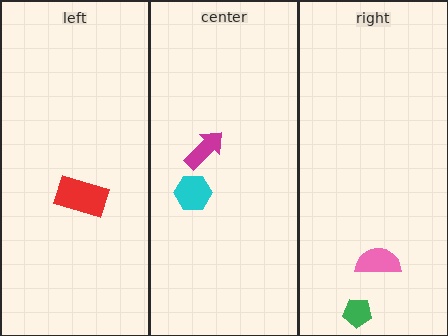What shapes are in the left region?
The red rectangle.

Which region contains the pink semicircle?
The right region.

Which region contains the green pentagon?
The right region.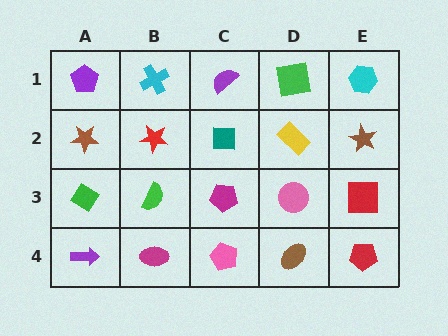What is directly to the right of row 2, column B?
A teal square.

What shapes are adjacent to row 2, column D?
A green square (row 1, column D), a pink circle (row 3, column D), a teal square (row 2, column C), a brown star (row 2, column E).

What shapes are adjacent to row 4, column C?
A magenta pentagon (row 3, column C), a magenta ellipse (row 4, column B), a brown ellipse (row 4, column D).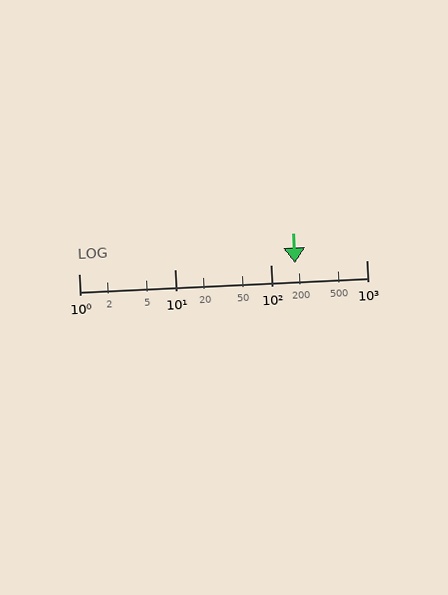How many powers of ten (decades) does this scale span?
The scale spans 3 decades, from 1 to 1000.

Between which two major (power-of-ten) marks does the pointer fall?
The pointer is between 100 and 1000.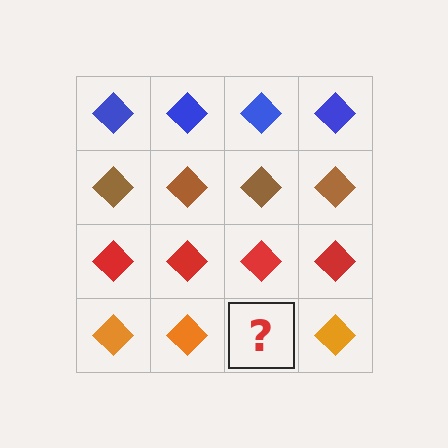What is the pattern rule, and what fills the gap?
The rule is that each row has a consistent color. The gap should be filled with an orange diamond.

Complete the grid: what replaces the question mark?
The question mark should be replaced with an orange diamond.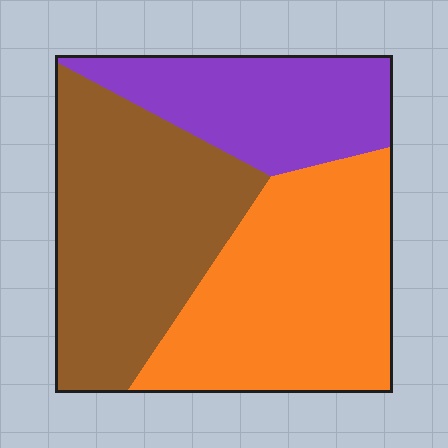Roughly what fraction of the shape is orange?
Orange takes up about three eighths (3/8) of the shape.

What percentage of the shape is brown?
Brown covers roughly 40% of the shape.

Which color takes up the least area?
Purple, at roughly 25%.